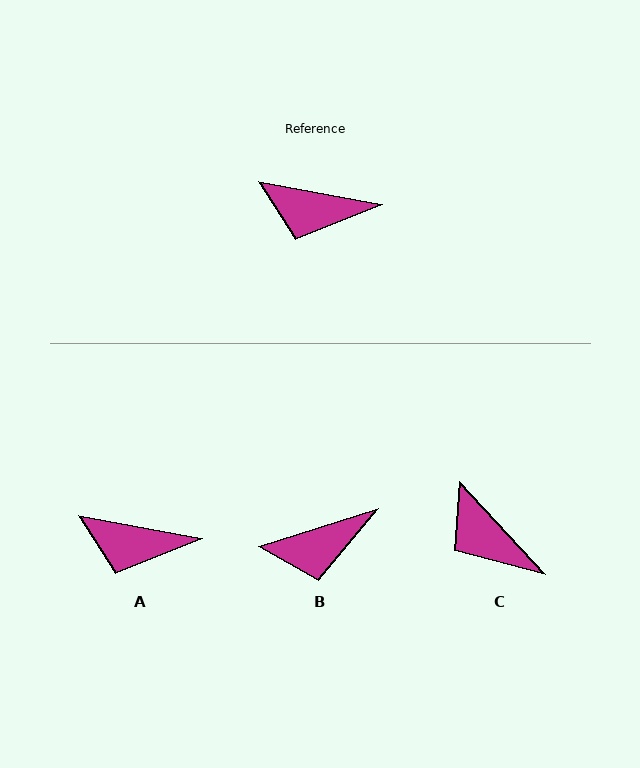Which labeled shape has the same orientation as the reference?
A.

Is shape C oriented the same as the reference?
No, it is off by about 37 degrees.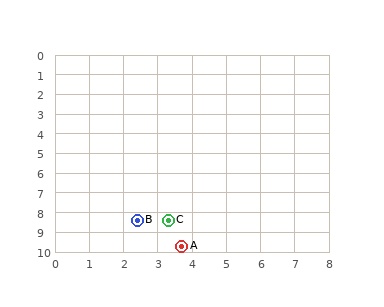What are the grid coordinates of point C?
Point C is at approximately (3.3, 8.4).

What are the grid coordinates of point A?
Point A is at approximately (3.7, 9.7).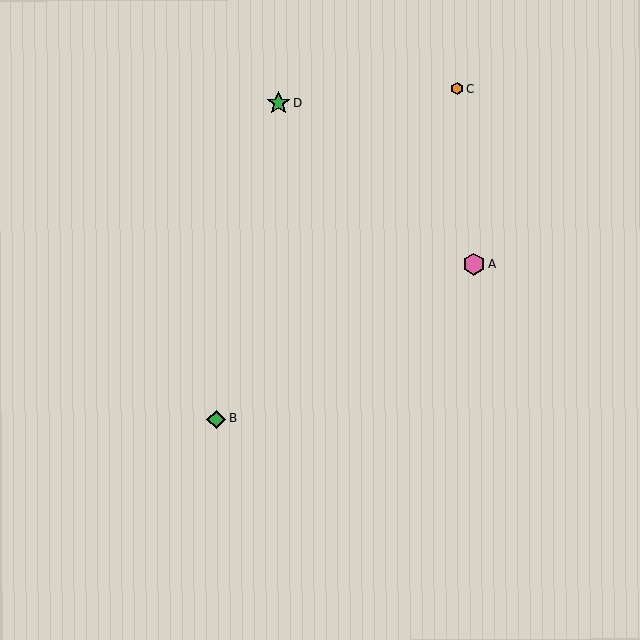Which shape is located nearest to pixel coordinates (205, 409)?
The green diamond (labeled B) at (216, 419) is nearest to that location.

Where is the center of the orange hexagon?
The center of the orange hexagon is at (457, 89).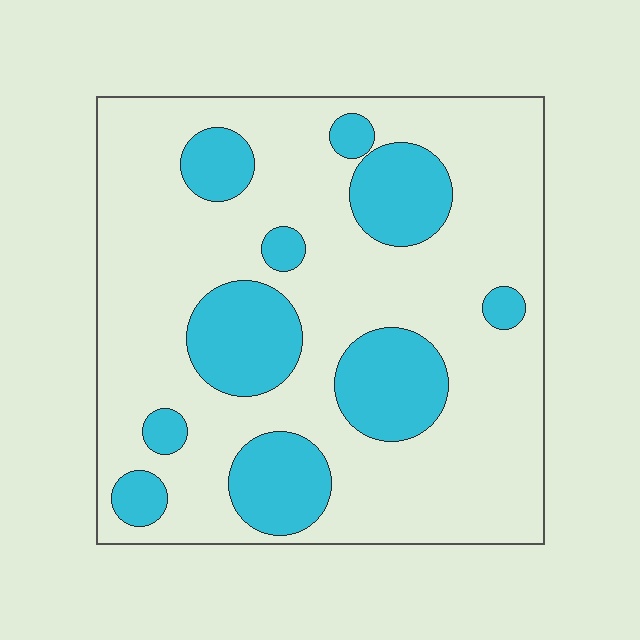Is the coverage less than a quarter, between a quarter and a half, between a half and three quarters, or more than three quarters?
Between a quarter and a half.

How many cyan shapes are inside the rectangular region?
10.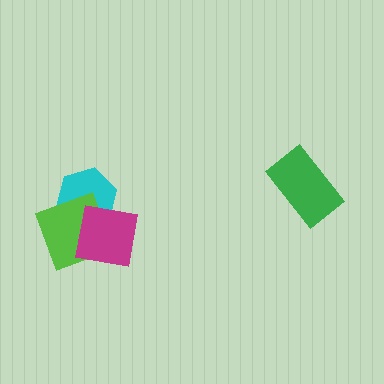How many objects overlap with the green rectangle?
0 objects overlap with the green rectangle.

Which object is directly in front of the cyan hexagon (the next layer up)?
The lime square is directly in front of the cyan hexagon.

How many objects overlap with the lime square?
2 objects overlap with the lime square.